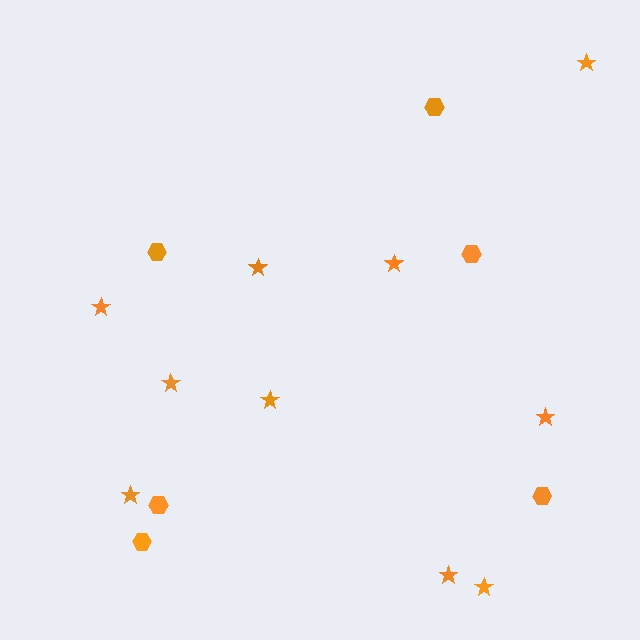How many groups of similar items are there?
There are 2 groups: one group of stars (10) and one group of hexagons (6).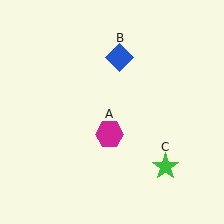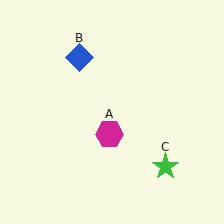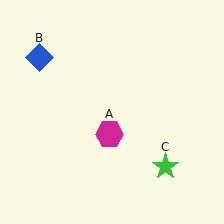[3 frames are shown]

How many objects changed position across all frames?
1 object changed position: blue diamond (object B).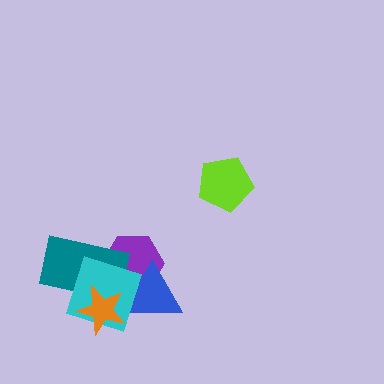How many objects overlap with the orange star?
3 objects overlap with the orange star.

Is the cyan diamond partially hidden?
Yes, it is partially covered by another shape.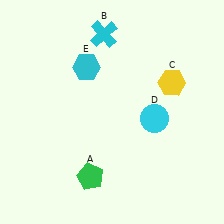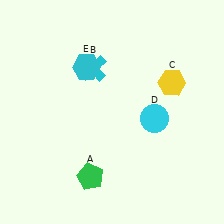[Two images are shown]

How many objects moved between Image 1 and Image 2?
1 object moved between the two images.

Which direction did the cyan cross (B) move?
The cyan cross (B) moved down.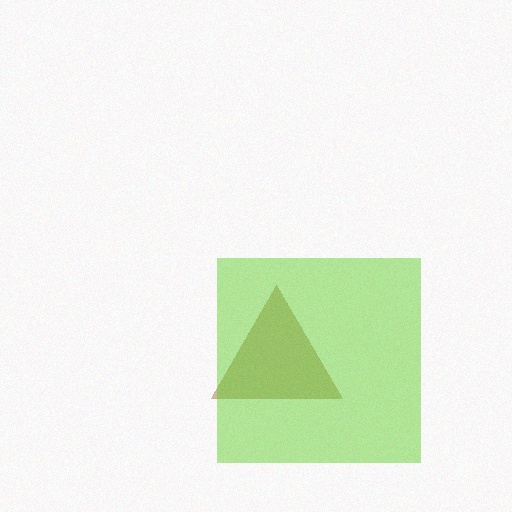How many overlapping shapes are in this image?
There are 2 overlapping shapes in the image.